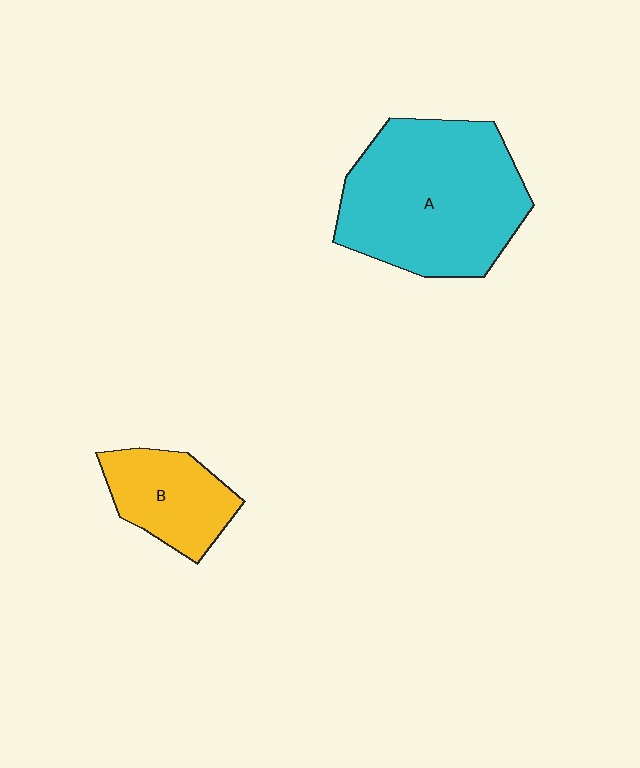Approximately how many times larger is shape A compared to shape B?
Approximately 2.4 times.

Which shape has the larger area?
Shape A (cyan).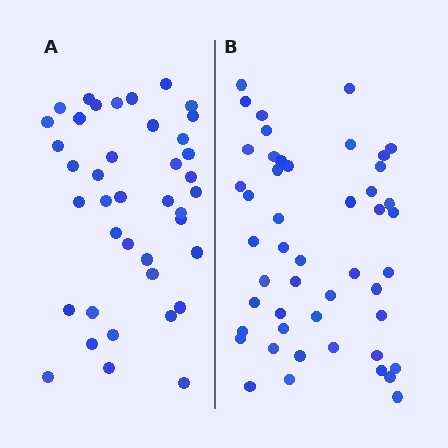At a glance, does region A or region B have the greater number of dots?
Region B (the right region) has more dots.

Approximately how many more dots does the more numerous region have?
Region B has roughly 8 or so more dots than region A.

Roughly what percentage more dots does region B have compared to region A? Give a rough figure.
About 20% more.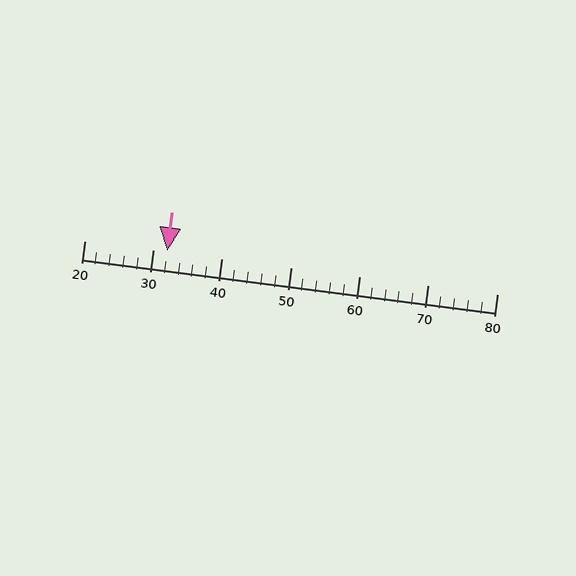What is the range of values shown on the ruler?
The ruler shows values from 20 to 80.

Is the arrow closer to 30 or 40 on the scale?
The arrow is closer to 30.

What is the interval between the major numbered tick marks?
The major tick marks are spaced 10 units apart.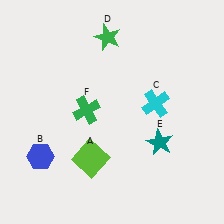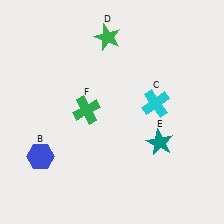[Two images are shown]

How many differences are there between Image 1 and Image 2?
There is 1 difference between the two images.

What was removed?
The lime square (A) was removed in Image 2.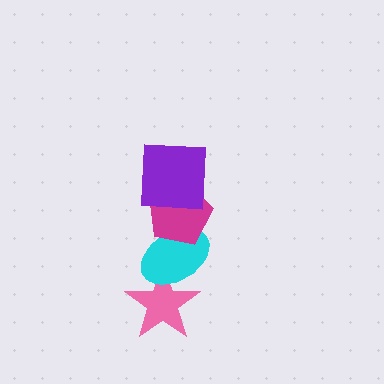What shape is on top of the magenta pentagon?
The purple square is on top of the magenta pentagon.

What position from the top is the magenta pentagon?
The magenta pentagon is 2nd from the top.